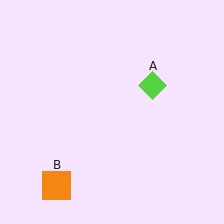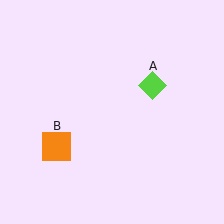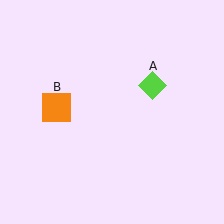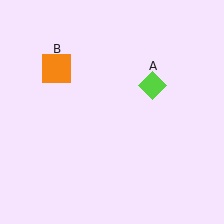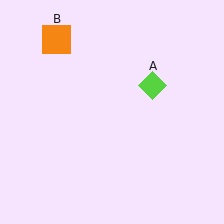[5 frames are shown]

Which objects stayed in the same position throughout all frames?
Lime diamond (object A) remained stationary.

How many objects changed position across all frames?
1 object changed position: orange square (object B).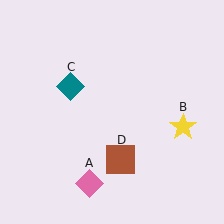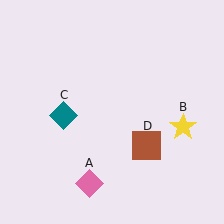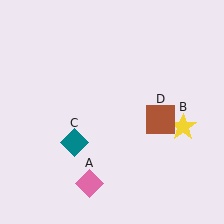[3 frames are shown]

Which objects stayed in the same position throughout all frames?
Pink diamond (object A) and yellow star (object B) remained stationary.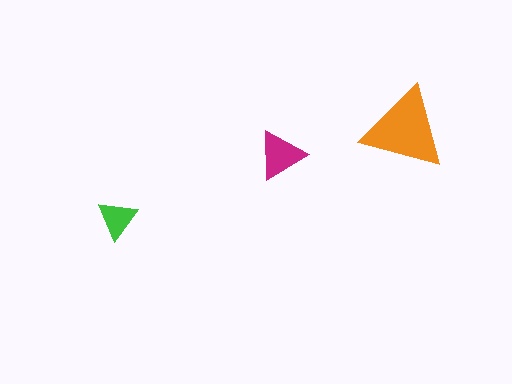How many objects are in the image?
There are 3 objects in the image.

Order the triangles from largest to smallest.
the orange one, the magenta one, the green one.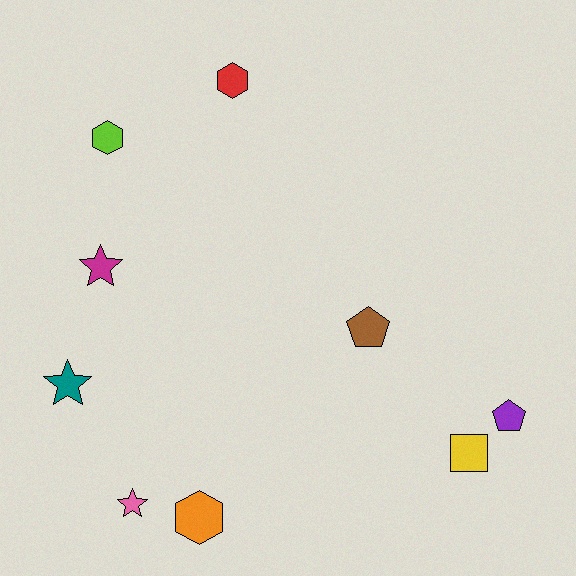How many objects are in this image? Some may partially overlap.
There are 9 objects.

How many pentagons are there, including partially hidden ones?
There are 2 pentagons.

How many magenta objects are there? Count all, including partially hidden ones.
There is 1 magenta object.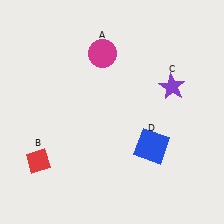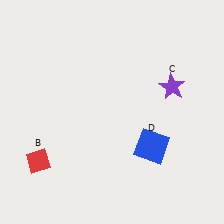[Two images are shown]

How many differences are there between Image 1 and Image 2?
There is 1 difference between the two images.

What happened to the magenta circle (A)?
The magenta circle (A) was removed in Image 2. It was in the top-left area of Image 1.